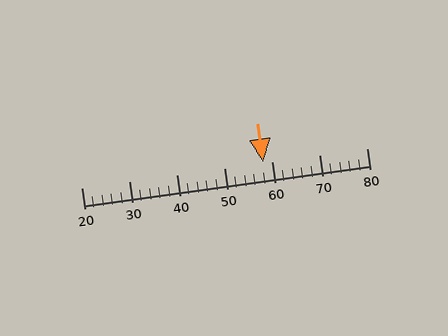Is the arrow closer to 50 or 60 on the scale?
The arrow is closer to 60.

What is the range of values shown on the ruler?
The ruler shows values from 20 to 80.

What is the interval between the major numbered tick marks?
The major tick marks are spaced 10 units apart.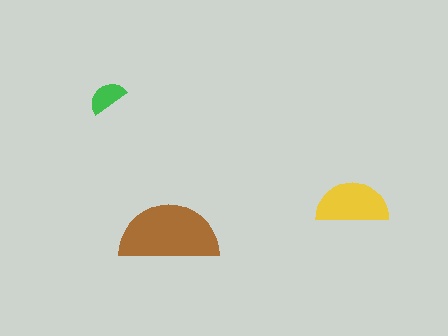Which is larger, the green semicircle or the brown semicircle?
The brown one.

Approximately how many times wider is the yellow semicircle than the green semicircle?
About 2 times wider.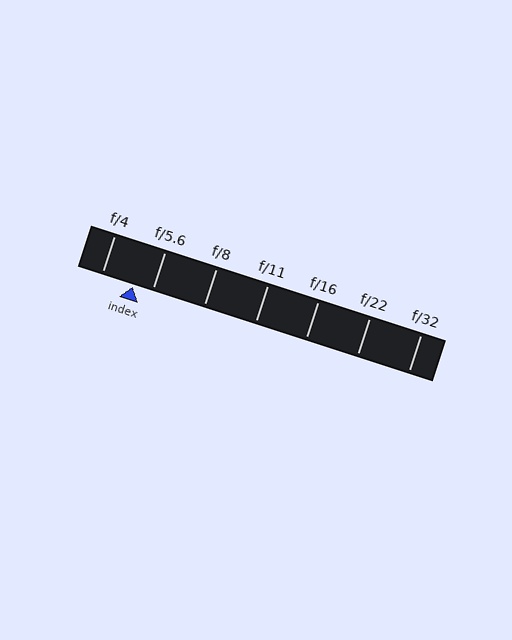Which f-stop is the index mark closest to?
The index mark is closest to f/5.6.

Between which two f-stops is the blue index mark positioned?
The index mark is between f/4 and f/5.6.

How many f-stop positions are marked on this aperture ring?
There are 7 f-stop positions marked.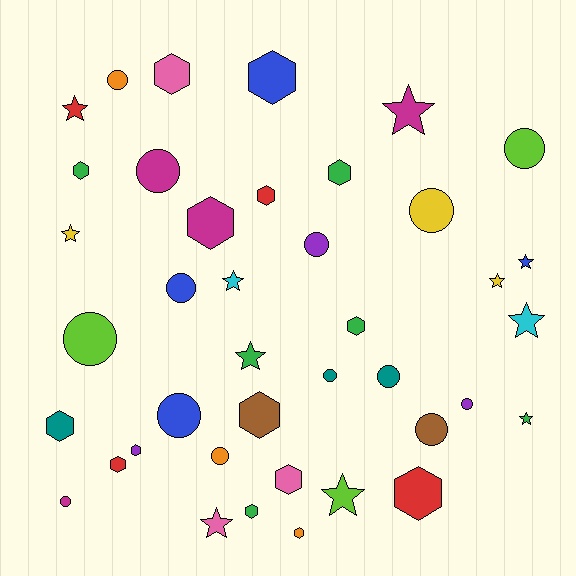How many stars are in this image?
There are 11 stars.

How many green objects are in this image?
There are 6 green objects.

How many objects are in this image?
There are 40 objects.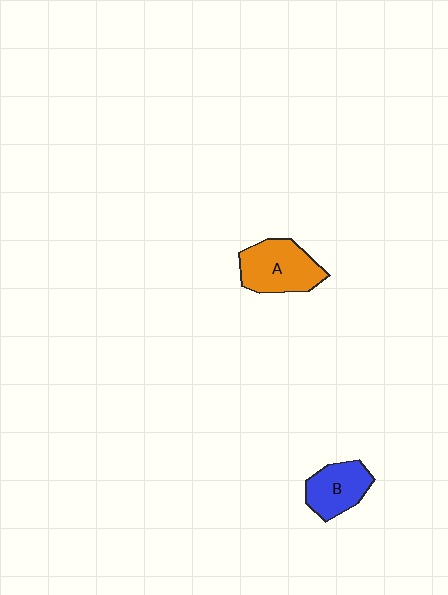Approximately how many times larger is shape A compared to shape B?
Approximately 1.3 times.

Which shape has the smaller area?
Shape B (blue).